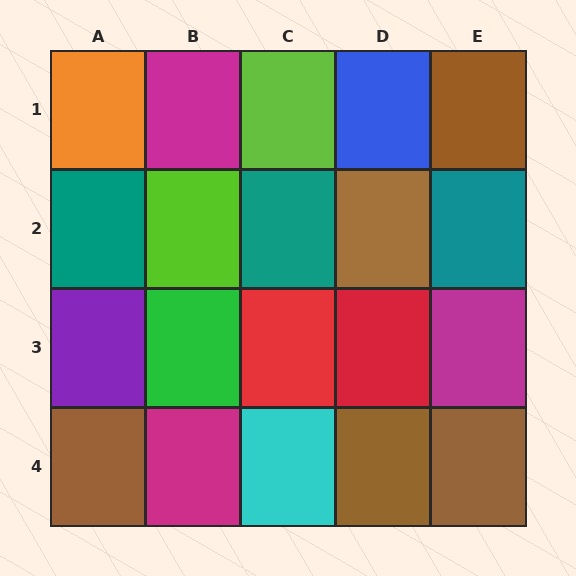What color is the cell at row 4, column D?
Brown.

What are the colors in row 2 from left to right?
Teal, lime, teal, brown, teal.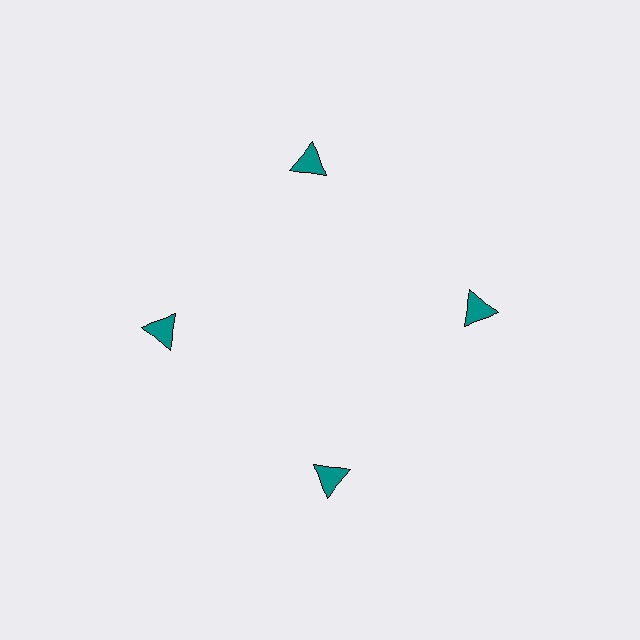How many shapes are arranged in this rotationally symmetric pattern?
There are 4 shapes, arranged in 4 groups of 1.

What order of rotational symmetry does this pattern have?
This pattern has 4-fold rotational symmetry.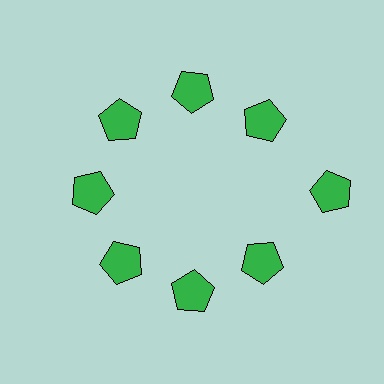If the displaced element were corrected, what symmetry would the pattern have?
It would have 8-fold rotational symmetry — the pattern would map onto itself every 45 degrees.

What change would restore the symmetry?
The symmetry would be restored by moving it inward, back onto the ring so that all 8 pentagons sit at equal angles and equal distance from the center.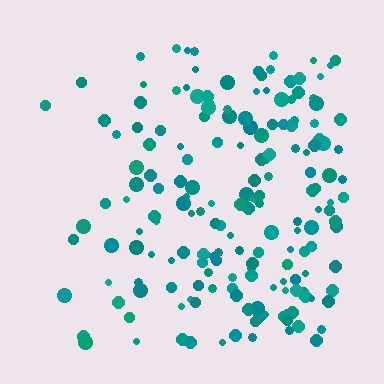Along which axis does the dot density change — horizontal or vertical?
Horizontal.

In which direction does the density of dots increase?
From left to right, with the right side densest.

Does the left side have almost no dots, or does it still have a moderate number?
Still a moderate number, just noticeably fewer than the right.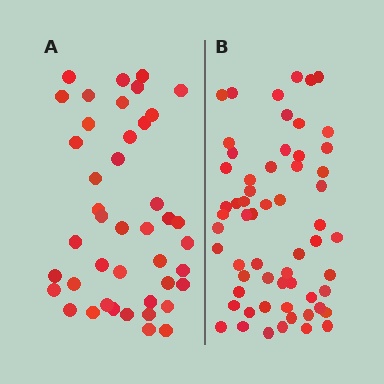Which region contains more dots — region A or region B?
Region B (the right region) has more dots.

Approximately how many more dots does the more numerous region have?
Region B has approximately 15 more dots than region A.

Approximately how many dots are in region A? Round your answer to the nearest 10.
About 40 dots. (The exact count is 43, which rounds to 40.)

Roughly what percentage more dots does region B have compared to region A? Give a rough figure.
About 40% more.